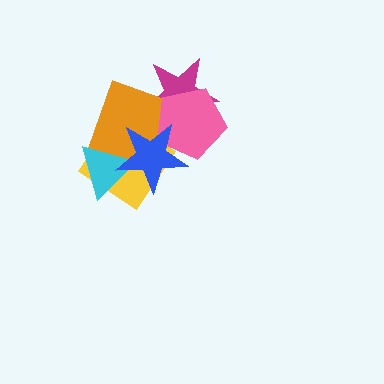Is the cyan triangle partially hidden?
Yes, it is partially covered by another shape.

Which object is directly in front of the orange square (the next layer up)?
The cyan triangle is directly in front of the orange square.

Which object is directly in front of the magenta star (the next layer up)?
The orange square is directly in front of the magenta star.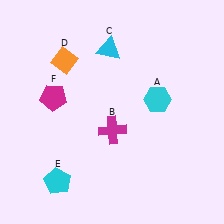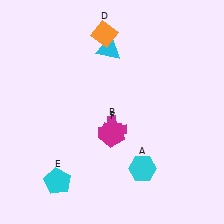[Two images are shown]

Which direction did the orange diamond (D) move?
The orange diamond (D) moved right.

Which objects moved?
The objects that moved are: the cyan hexagon (A), the orange diamond (D), the magenta pentagon (F).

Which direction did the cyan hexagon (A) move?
The cyan hexagon (A) moved down.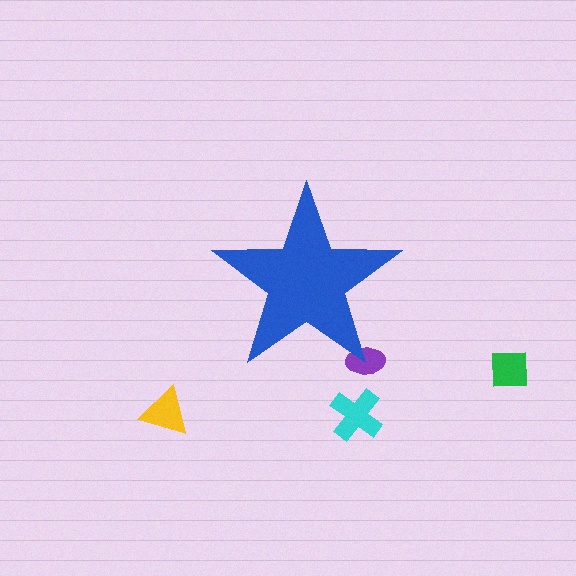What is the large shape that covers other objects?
A blue star.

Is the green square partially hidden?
No, the green square is fully visible.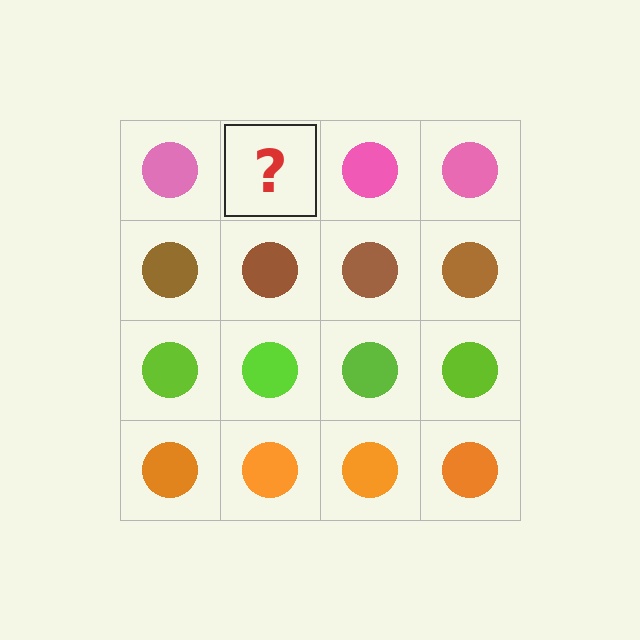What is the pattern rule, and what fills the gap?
The rule is that each row has a consistent color. The gap should be filled with a pink circle.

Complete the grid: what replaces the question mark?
The question mark should be replaced with a pink circle.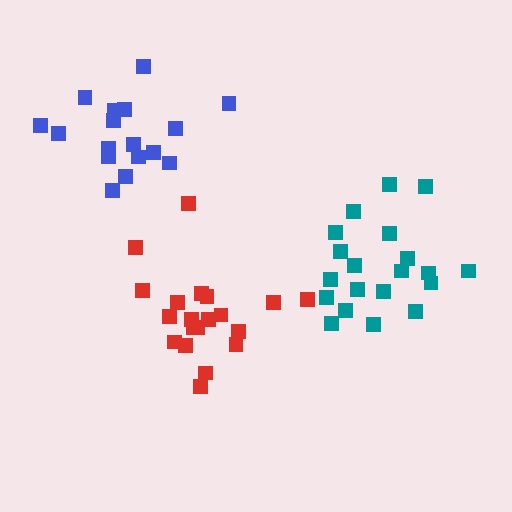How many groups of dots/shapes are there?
There are 3 groups.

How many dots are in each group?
Group 1: 20 dots, Group 2: 17 dots, Group 3: 20 dots (57 total).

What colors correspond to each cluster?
The clusters are colored: red, blue, teal.